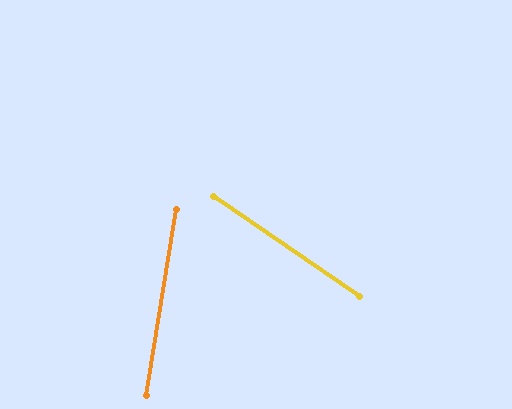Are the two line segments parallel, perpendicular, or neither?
Neither parallel nor perpendicular — they differ by about 65°.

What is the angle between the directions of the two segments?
Approximately 65 degrees.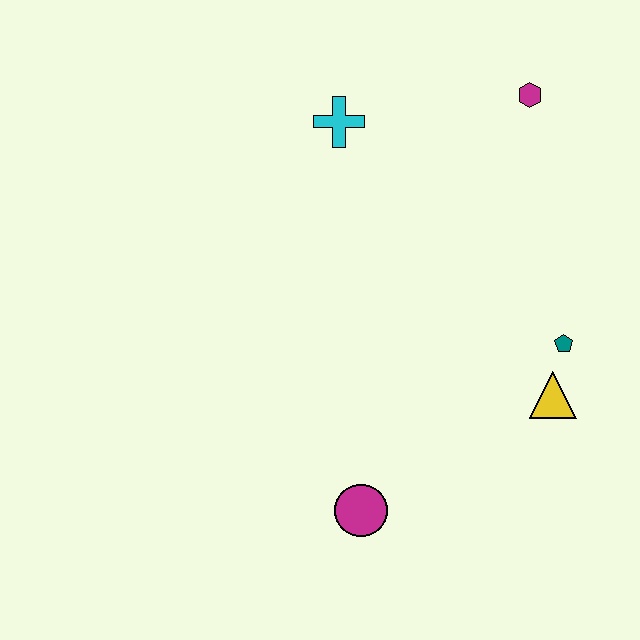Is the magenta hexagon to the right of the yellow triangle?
No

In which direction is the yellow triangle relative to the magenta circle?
The yellow triangle is to the right of the magenta circle.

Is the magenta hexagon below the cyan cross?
No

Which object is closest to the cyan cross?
The magenta hexagon is closest to the cyan cross.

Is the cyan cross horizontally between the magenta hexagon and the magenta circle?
No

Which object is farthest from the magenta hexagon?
The magenta circle is farthest from the magenta hexagon.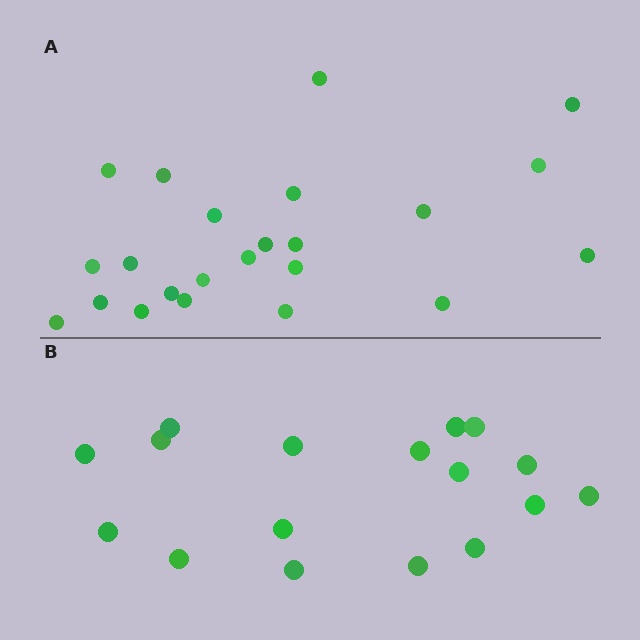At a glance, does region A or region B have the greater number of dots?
Region A (the top region) has more dots.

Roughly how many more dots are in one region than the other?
Region A has about 6 more dots than region B.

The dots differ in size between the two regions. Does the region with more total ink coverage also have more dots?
No. Region B has more total ink coverage because its dots are larger, but region A actually contains more individual dots. Total area can be misleading — the number of items is what matters here.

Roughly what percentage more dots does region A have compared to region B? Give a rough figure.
About 35% more.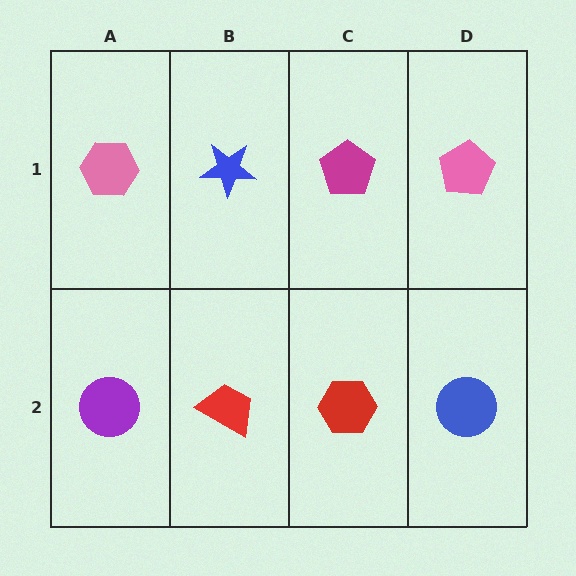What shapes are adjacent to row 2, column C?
A magenta pentagon (row 1, column C), a red trapezoid (row 2, column B), a blue circle (row 2, column D).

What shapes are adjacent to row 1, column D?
A blue circle (row 2, column D), a magenta pentagon (row 1, column C).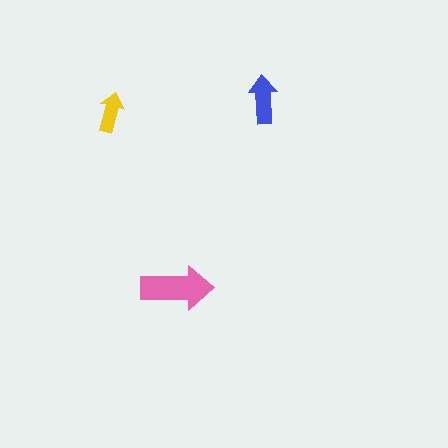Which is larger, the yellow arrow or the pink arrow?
The pink one.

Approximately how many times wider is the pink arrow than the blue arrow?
About 1.5 times wider.